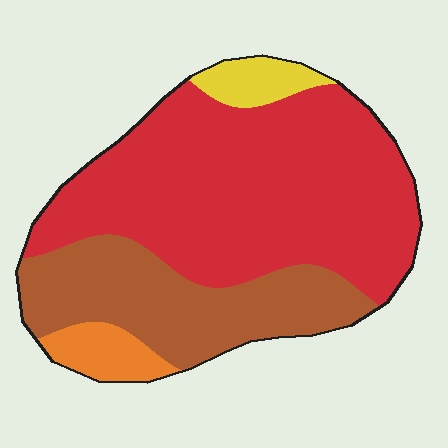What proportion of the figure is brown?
Brown takes up about one quarter (1/4) of the figure.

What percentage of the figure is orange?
Orange covers about 5% of the figure.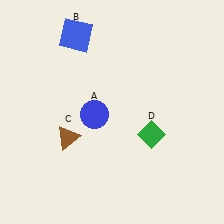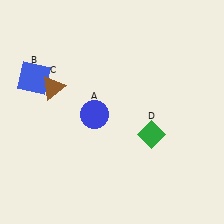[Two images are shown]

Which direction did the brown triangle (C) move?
The brown triangle (C) moved up.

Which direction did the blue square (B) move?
The blue square (B) moved down.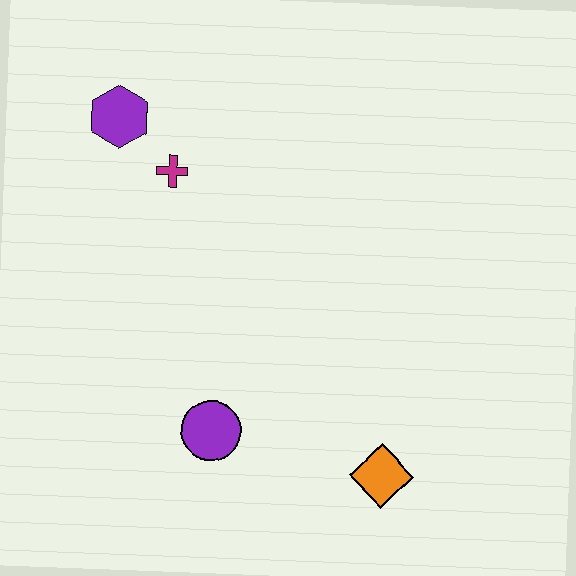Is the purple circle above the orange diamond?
Yes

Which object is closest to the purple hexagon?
The magenta cross is closest to the purple hexagon.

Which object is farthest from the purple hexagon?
The orange diamond is farthest from the purple hexagon.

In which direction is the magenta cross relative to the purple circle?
The magenta cross is above the purple circle.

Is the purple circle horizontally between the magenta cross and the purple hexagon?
No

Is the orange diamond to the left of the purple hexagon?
No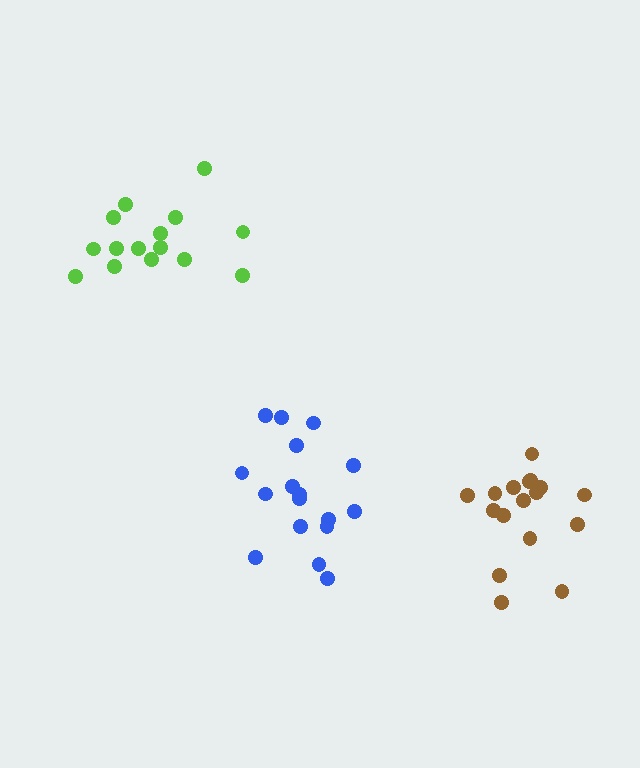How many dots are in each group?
Group 1: 17 dots, Group 2: 15 dots, Group 3: 17 dots (49 total).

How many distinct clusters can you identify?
There are 3 distinct clusters.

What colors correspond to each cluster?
The clusters are colored: blue, lime, brown.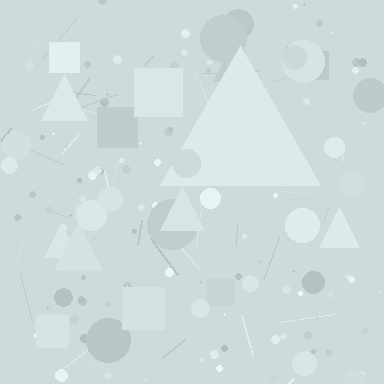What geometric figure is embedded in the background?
A triangle is embedded in the background.